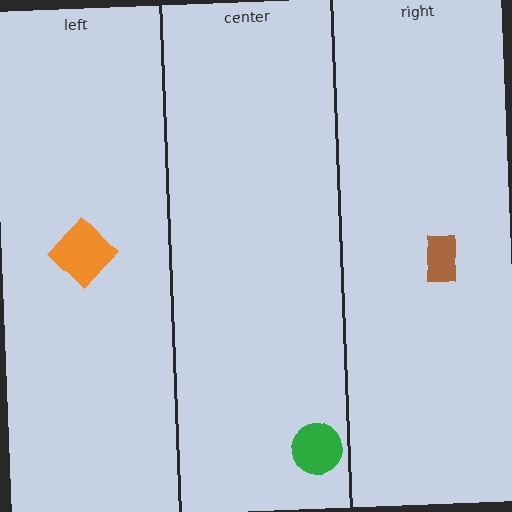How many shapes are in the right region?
1.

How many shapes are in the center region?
1.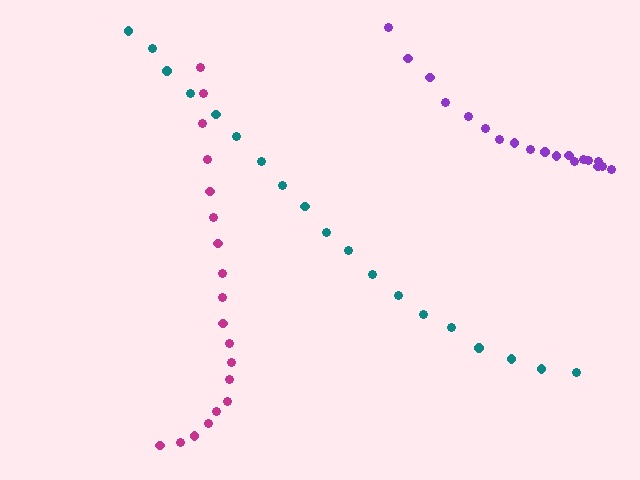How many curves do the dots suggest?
There are 3 distinct paths.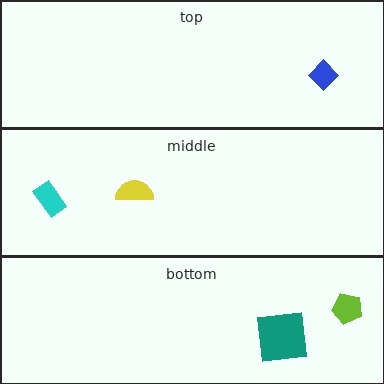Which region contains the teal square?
The bottom region.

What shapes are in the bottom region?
The lime pentagon, the teal square.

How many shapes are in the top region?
1.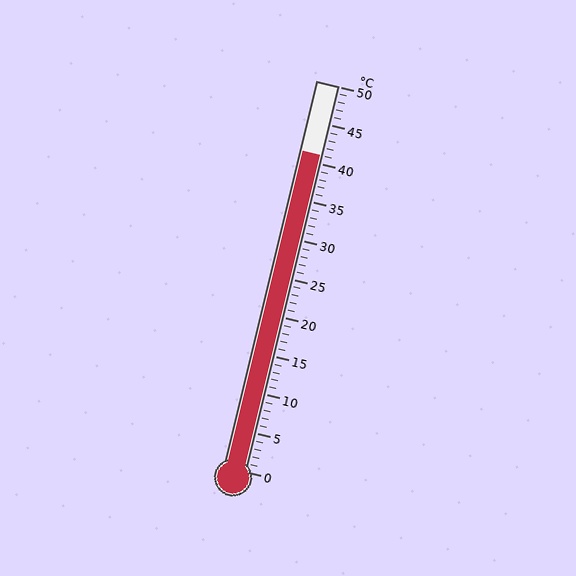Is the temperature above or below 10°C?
The temperature is above 10°C.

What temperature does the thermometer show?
The thermometer shows approximately 41°C.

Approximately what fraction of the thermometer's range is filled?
The thermometer is filled to approximately 80% of its range.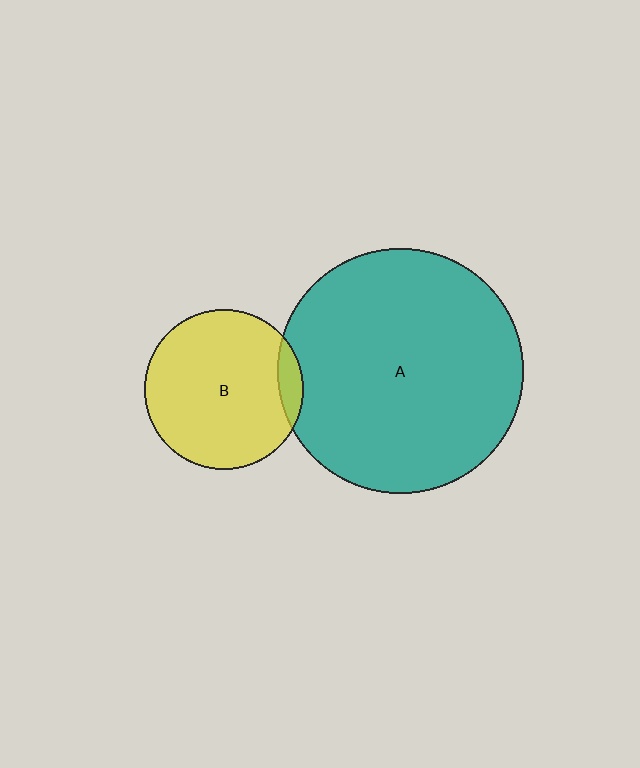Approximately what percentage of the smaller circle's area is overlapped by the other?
Approximately 10%.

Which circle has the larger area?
Circle A (teal).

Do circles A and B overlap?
Yes.